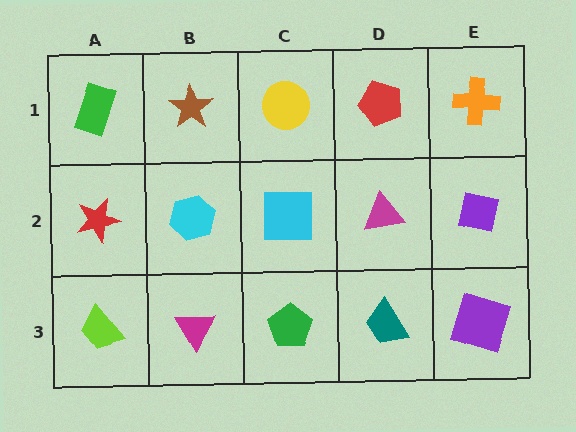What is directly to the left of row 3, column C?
A magenta triangle.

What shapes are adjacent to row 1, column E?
A purple square (row 2, column E), a red pentagon (row 1, column D).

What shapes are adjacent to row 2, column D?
A red pentagon (row 1, column D), a teal trapezoid (row 3, column D), a cyan square (row 2, column C), a purple square (row 2, column E).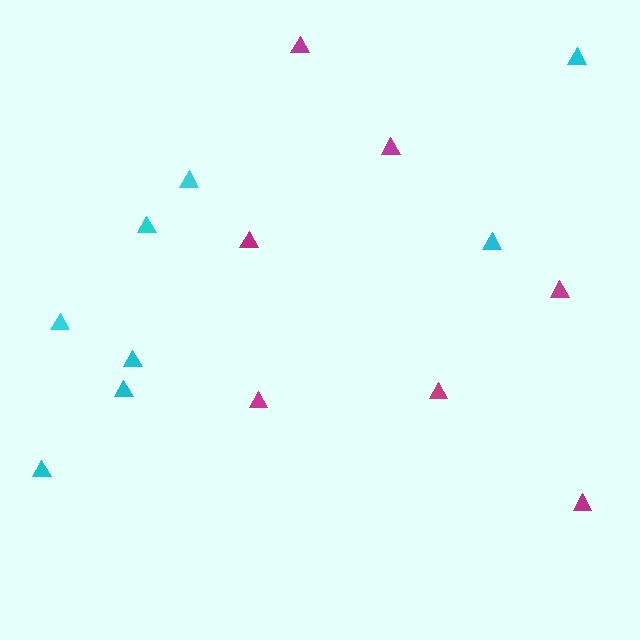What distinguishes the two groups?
There are 2 groups: one group of cyan triangles (8) and one group of magenta triangles (7).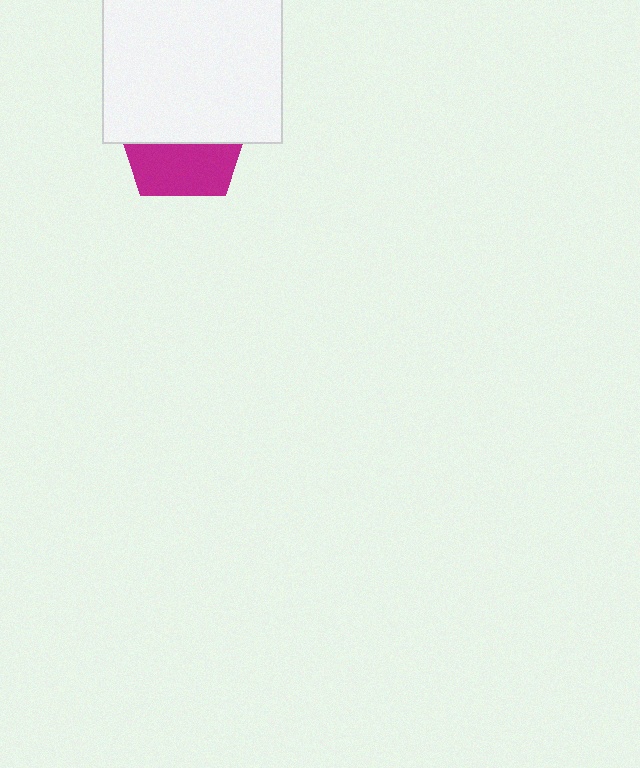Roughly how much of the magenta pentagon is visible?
A small part of it is visible (roughly 43%).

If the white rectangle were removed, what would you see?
You would see the complete magenta pentagon.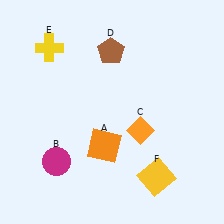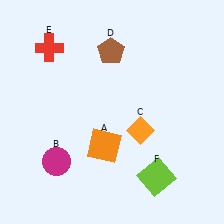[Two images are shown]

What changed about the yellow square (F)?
In Image 1, F is yellow. In Image 2, it changed to lime.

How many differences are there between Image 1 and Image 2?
There are 2 differences between the two images.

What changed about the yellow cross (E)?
In Image 1, E is yellow. In Image 2, it changed to red.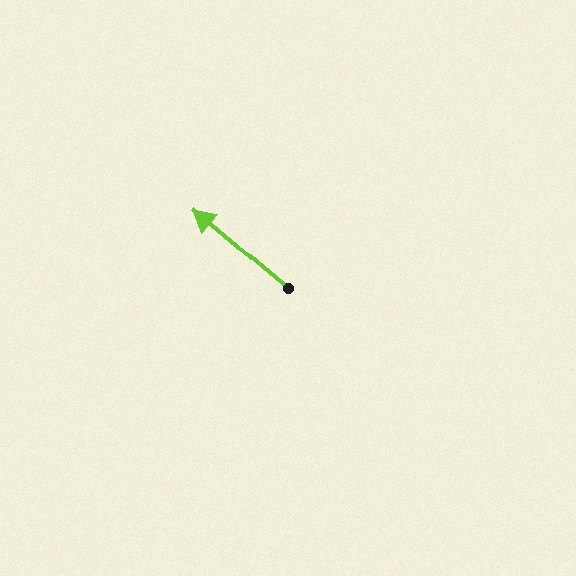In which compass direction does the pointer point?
Northwest.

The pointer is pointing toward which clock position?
Roughly 10 o'clock.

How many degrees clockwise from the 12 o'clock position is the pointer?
Approximately 310 degrees.